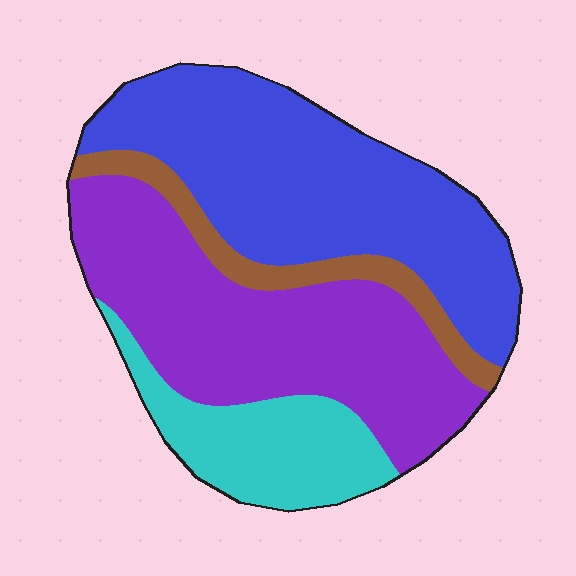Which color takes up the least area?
Brown, at roughly 10%.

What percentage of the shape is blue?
Blue takes up between a third and a half of the shape.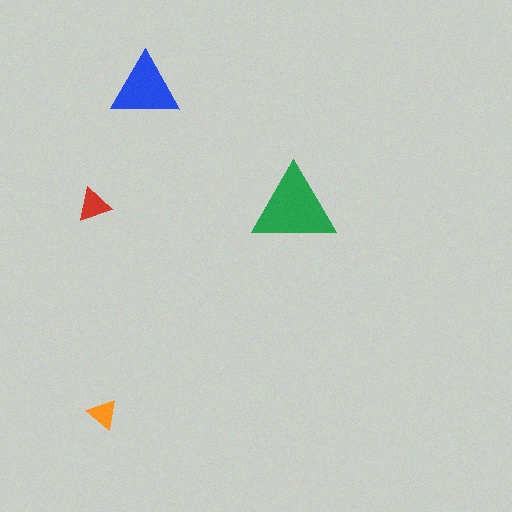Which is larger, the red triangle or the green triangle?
The green one.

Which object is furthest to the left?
The red triangle is leftmost.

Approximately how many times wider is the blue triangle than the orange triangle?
About 2.5 times wider.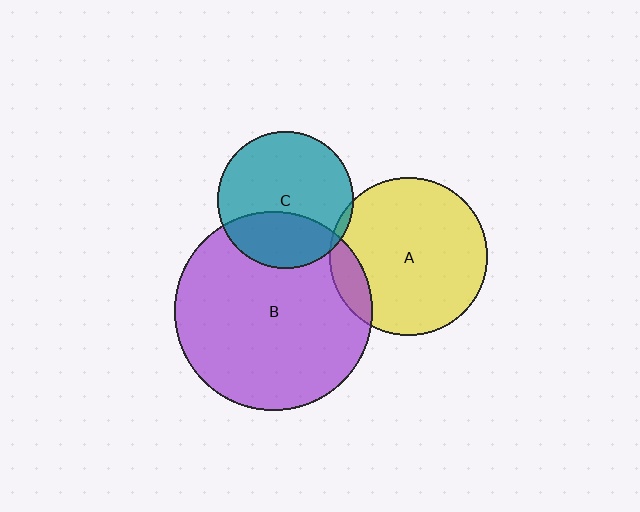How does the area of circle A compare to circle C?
Approximately 1.3 times.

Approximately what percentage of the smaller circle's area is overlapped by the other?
Approximately 10%.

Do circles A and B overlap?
Yes.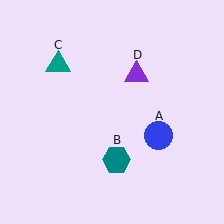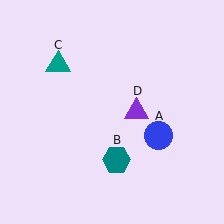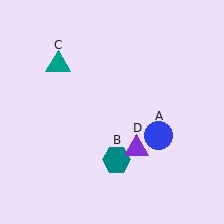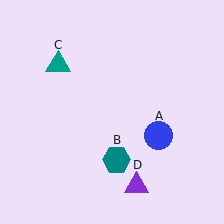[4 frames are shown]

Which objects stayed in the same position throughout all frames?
Blue circle (object A) and teal hexagon (object B) and teal triangle (object C) remained stationary.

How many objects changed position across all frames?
1 object changed position: purple triangle (object D).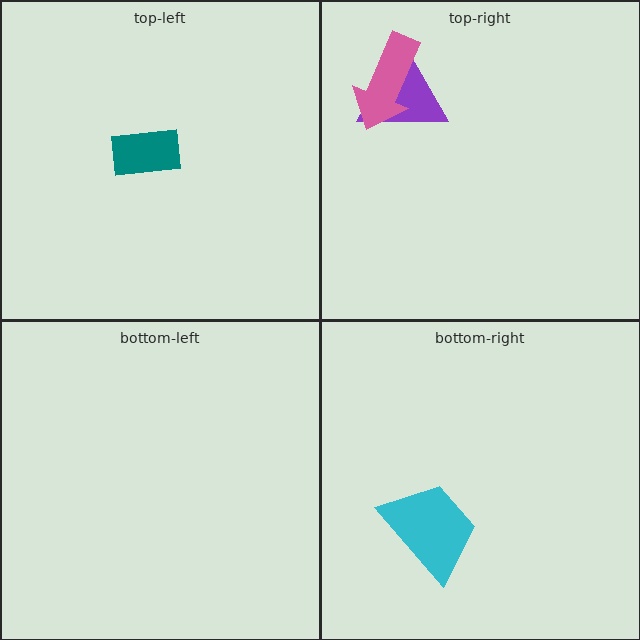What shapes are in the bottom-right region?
The cyan trapezoid.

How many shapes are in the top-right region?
2.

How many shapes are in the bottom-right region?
1.